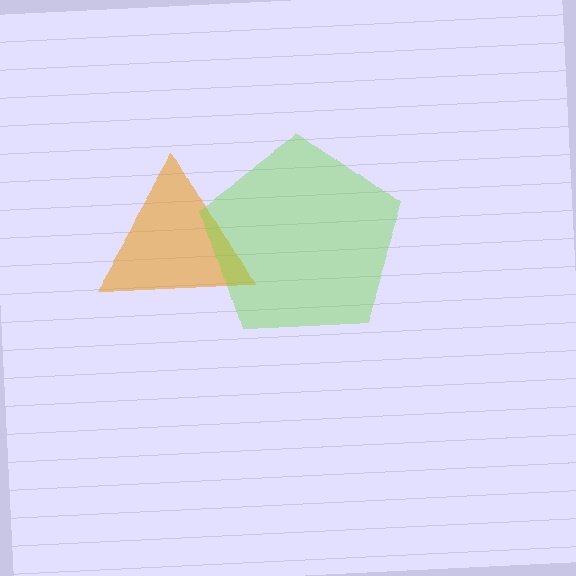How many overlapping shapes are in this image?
There are 2 overlapping shapes in the image.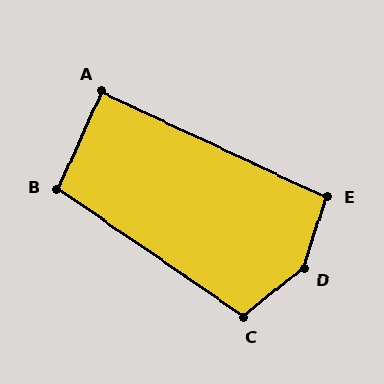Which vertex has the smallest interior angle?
A, at approximately 90 degrees.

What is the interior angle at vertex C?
Approximately 107 degrees (obtuse).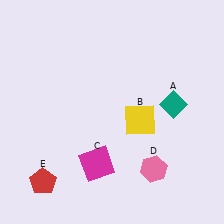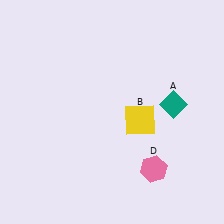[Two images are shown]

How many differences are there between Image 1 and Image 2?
There are 2 differences between the two images.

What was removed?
The red pentagon (E), the magenta square (C) were removed in Image 2.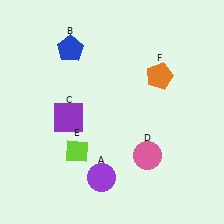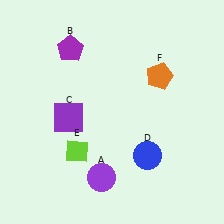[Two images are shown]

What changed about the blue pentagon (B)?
In Image 1, B is blue. In Image 2, it changed to purple.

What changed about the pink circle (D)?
In Image 1, D is pink. In Image 2, it changed to blue.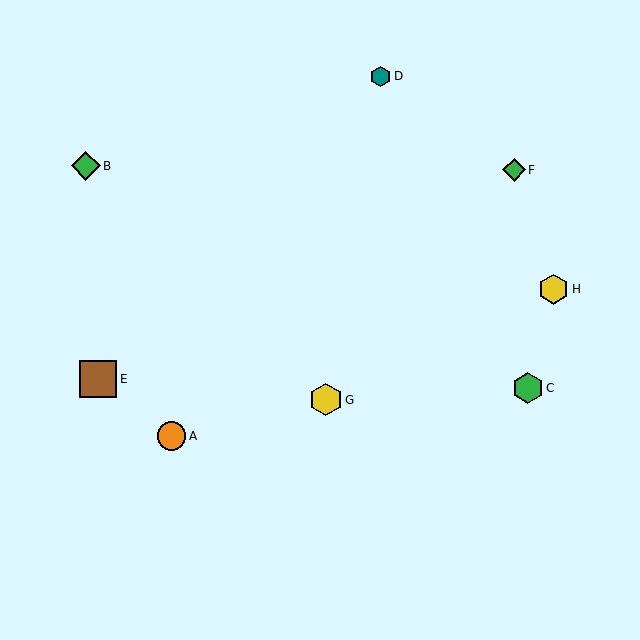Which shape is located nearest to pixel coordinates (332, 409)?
The yellow hexagon (labeled G) at (326, 400) is nearest to that location.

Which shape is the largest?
The brown square (labeled E) is the largest.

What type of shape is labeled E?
Shape E is a brown square.